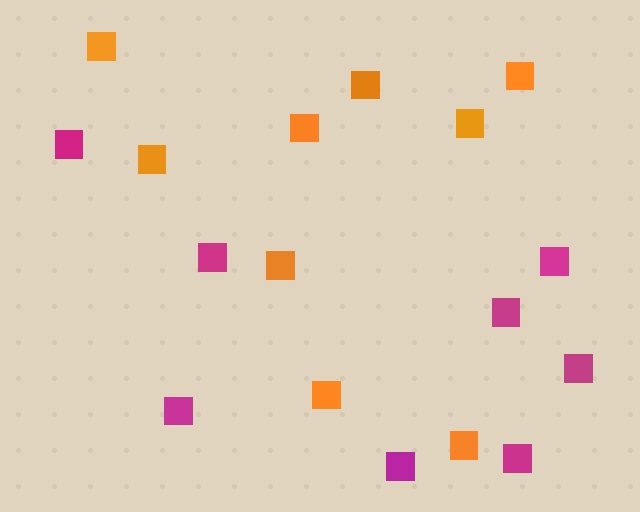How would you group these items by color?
There are 2 groups: one group of magenta squares (8) and one group of orange squares (9).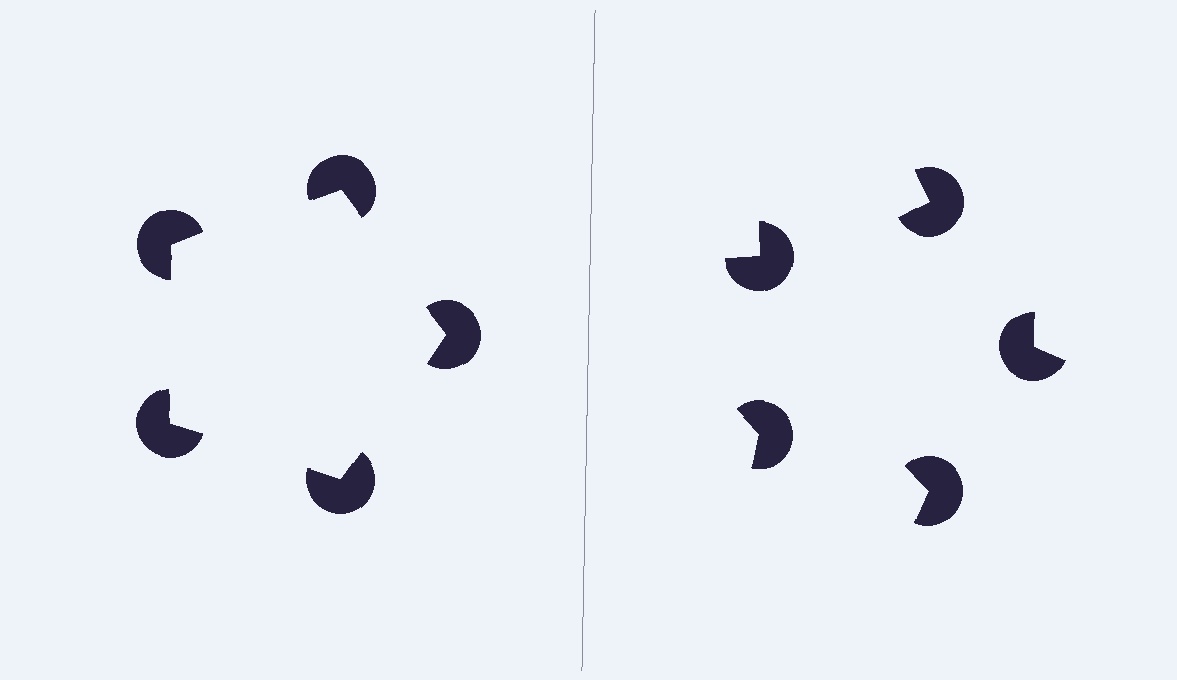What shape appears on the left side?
An illusory pentagon.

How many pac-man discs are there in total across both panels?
10 — 5 on each side.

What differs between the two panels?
The pac-man discs are positioned identically on both sides; only the wedge orientations differ. On the left they align to a pentagon; on the right they are misaligned.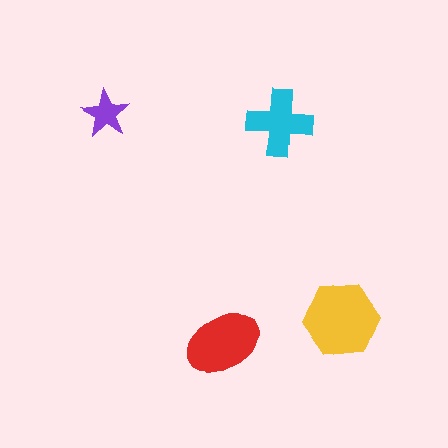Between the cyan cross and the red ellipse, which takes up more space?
The red ellipse.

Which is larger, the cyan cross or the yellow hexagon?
The yellow hexagon.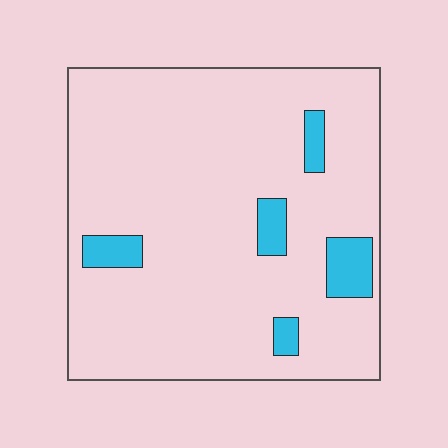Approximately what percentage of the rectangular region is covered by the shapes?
Approximately 10%.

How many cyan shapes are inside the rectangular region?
5.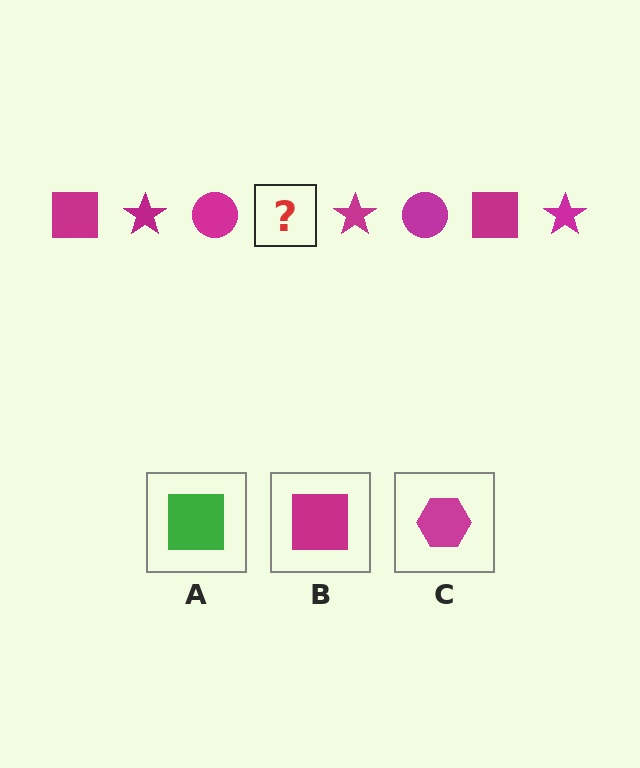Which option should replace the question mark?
Option B.